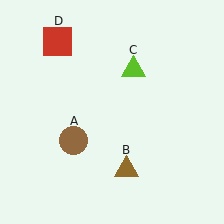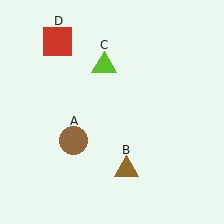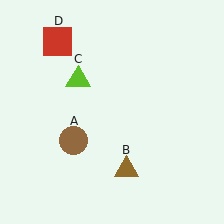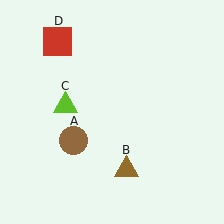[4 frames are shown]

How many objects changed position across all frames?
1 object changed position: lime triangle (object C).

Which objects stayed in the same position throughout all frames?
Brown circle (object A) and brown triangle (object B) and red square (object D) remained stationary.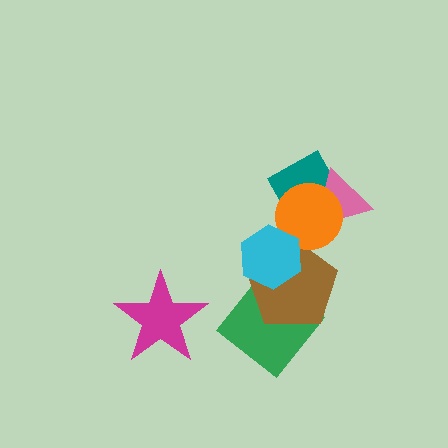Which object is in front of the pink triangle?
The orange circle is in front of the pink triangle.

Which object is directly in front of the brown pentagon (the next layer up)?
The orange circle is directly in front of the brown pentagon.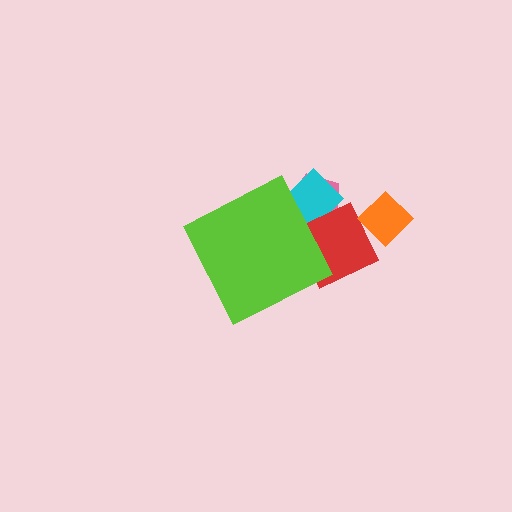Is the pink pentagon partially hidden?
Yes, the pink pentagon is partially hidden behind the lime diamond.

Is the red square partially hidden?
Yes, the red square is partially hidden behind the lime diamond.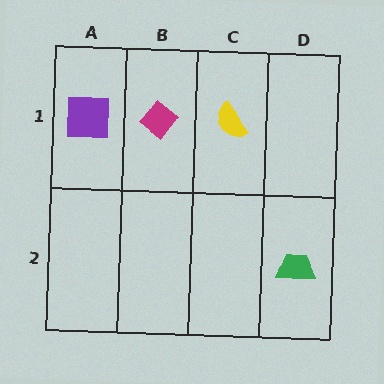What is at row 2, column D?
A green trapezoid.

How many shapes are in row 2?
1 shape.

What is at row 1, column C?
A yellow semicircle.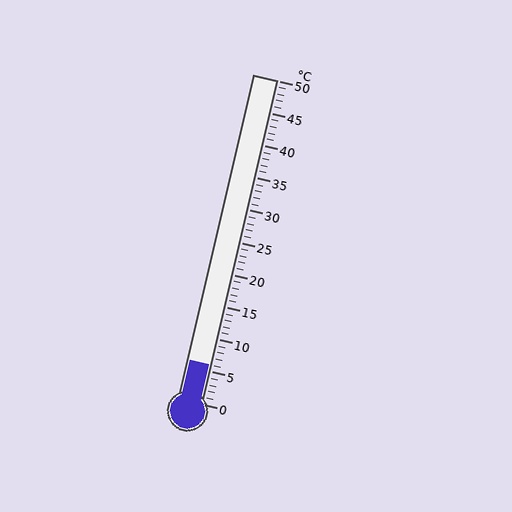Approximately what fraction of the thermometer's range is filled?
The thermometer is filled to approximately 10% of its range.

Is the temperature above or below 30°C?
The temperature is below 30°C.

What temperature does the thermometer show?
The thermometer shows approximately 6°C.